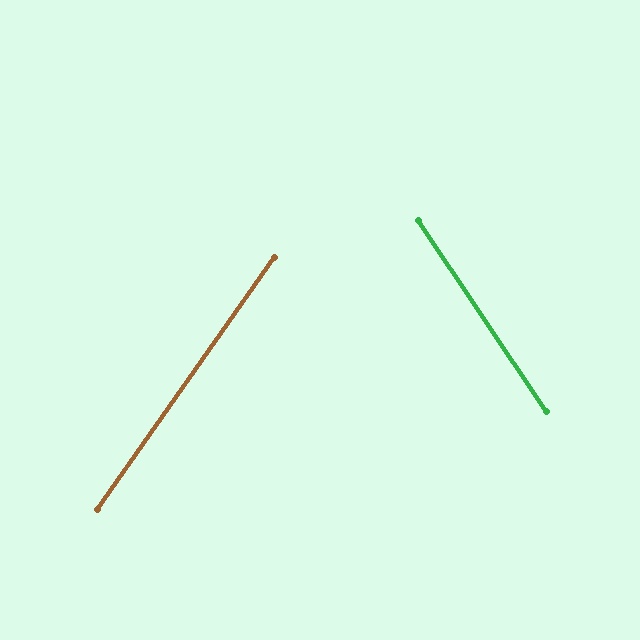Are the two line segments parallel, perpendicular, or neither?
Neither parallel nor perpendicular — they differ by about 69°.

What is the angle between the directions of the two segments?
Approximately 69 degrees.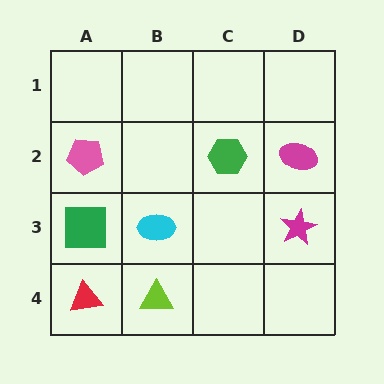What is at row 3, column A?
A green square.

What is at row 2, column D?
A magenta ellipse.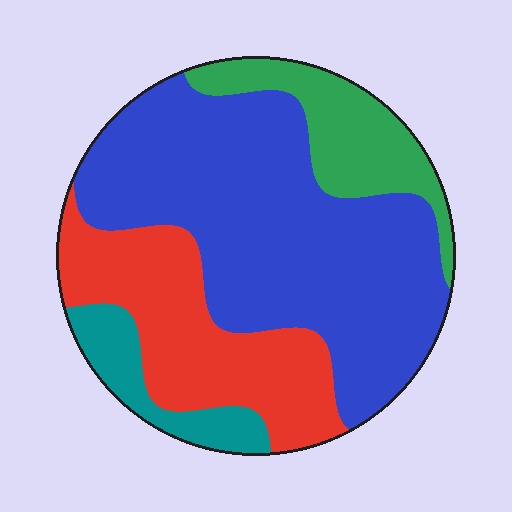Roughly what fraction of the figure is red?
Red covers about 25% of the figure.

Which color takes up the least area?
Teal, at roughly 10%.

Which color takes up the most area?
Blue, at roughly 55%.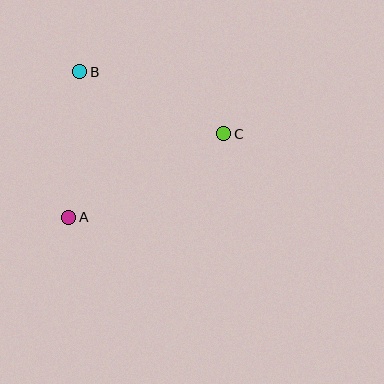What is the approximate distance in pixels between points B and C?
The distance between B and C is approximately 157 pixels.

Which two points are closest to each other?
Points A and B are closest to each other.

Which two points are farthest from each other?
Points A and C are farthest from each other.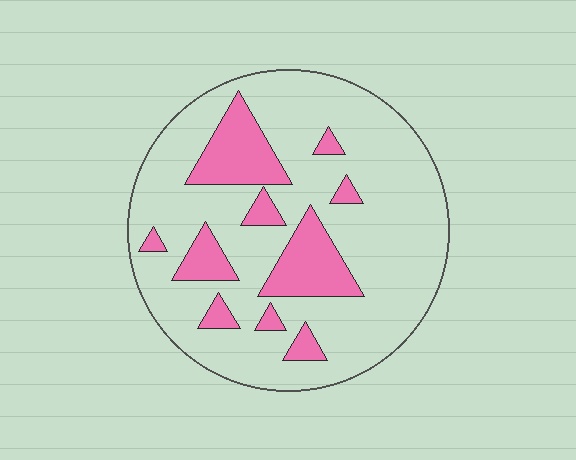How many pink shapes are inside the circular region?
10.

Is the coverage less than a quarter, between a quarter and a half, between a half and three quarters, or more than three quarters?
Less than a quarter.